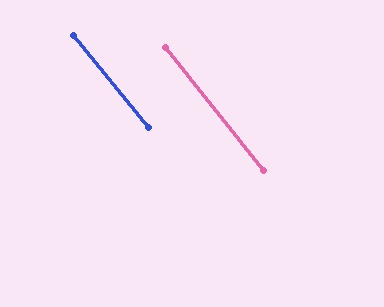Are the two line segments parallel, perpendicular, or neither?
Parallel — their directions differ by only 0.9°.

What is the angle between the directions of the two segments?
Approximately 1 degree.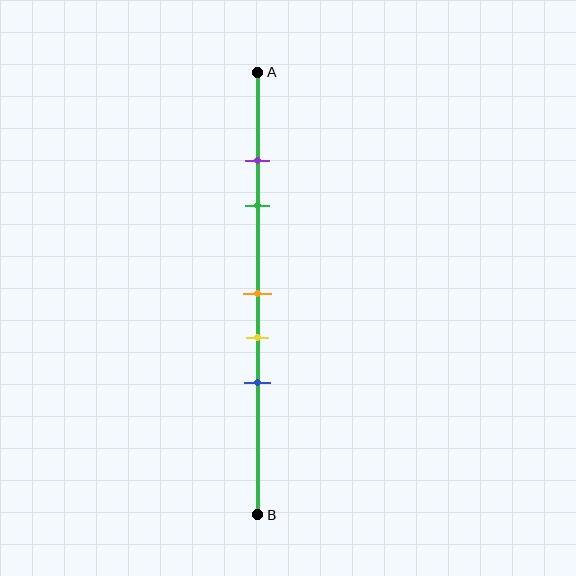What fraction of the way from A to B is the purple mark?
The purple mark is approximately 20% (0.2) of the way from A to B.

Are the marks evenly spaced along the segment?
No, the marks are not evenly spaced.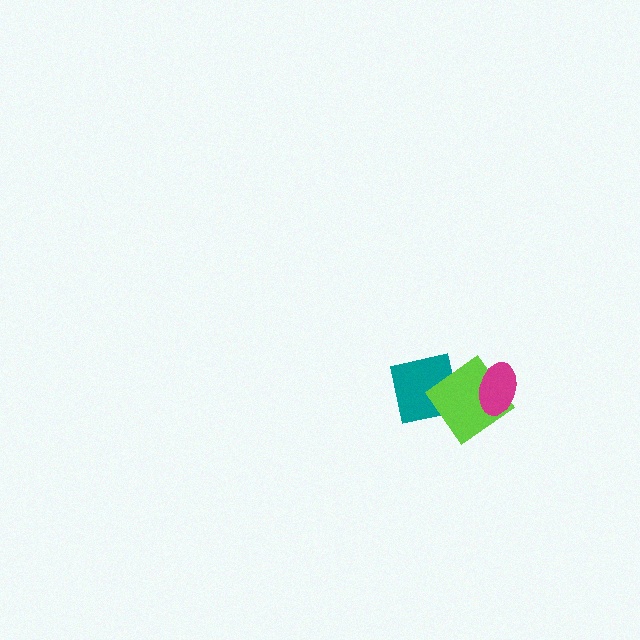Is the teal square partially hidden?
Yes, it is partially covered by another shape.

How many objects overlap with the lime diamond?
2 objects overlap with the lime diamond.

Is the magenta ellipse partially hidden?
No, no other shape covers it.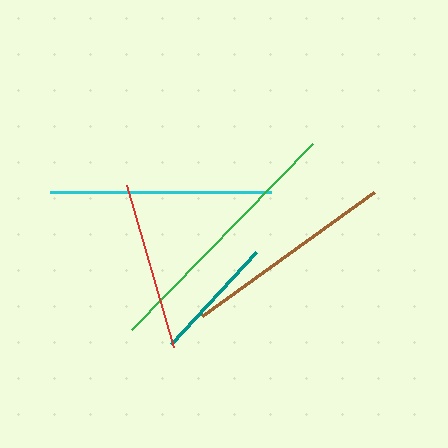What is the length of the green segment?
The green segment is approximately 259 pixels long.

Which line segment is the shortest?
The teal line is the shortest at approximately 125 pixels.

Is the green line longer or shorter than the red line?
The green line is longer than the red line.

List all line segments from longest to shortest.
From longest to shortest: green, cyan, brown, red, teal.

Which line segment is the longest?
The green line is the longest at approximately 259 pixels.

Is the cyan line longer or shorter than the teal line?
The cyan line is longer than the teal line.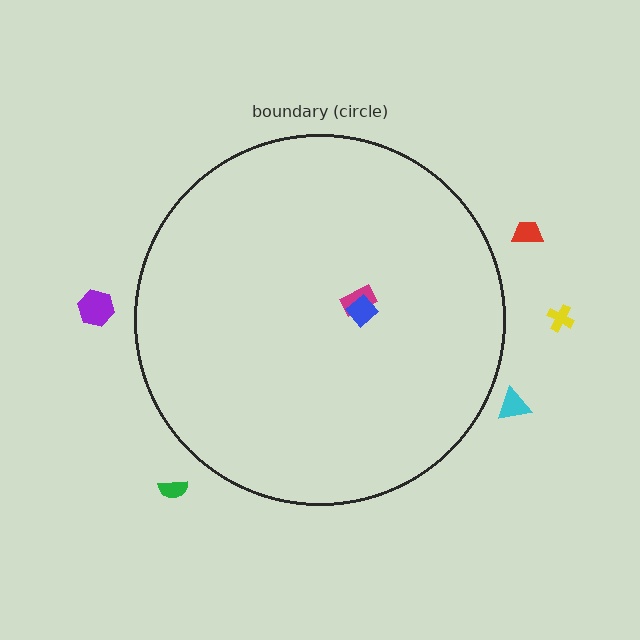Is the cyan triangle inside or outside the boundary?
Outside.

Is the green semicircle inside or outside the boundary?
Outside.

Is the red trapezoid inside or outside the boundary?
Outside.